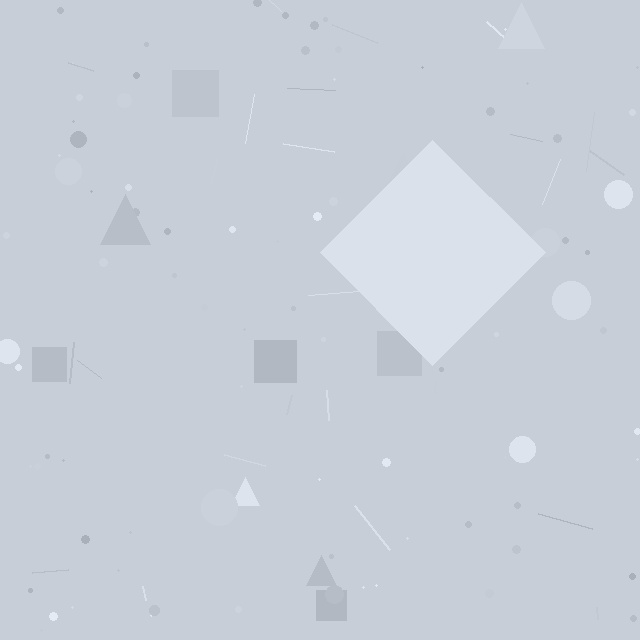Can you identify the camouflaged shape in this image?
The camouflaged shape is a diamond.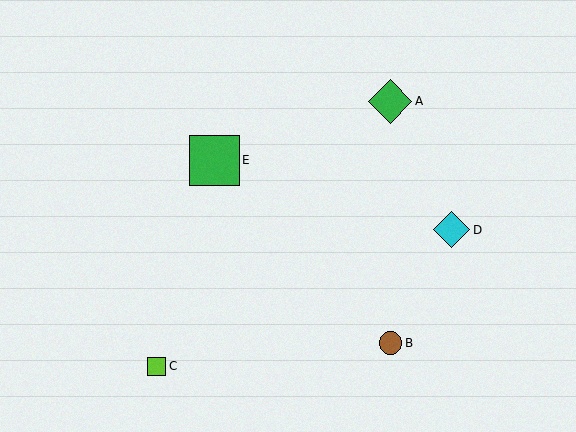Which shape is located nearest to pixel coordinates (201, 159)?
The green square (labeled E) at (214, 160) is nearest to that location.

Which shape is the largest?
The green square (labeled E) is the largest.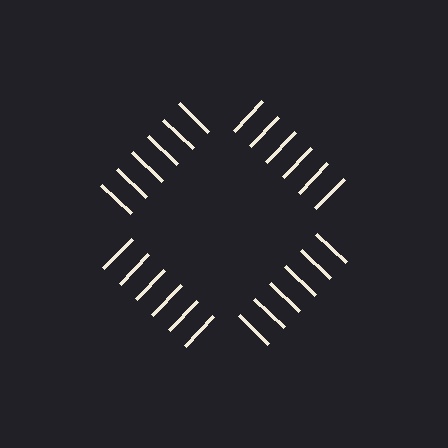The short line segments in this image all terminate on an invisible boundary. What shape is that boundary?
An illusory square — the line segments terminate on its edges but no continuous stroke is drawn.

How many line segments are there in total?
24 — 6 along each of the 4 edges.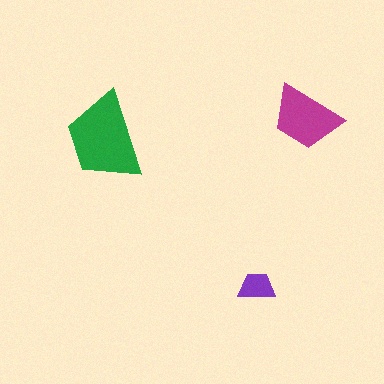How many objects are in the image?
There are 3 objects in the image.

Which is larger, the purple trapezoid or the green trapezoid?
The green one.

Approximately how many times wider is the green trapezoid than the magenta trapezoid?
About 1.5 times wider.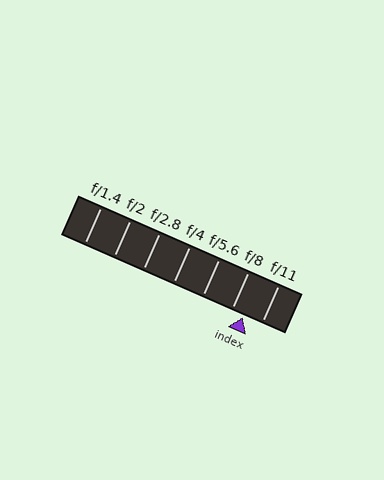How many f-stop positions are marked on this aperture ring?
There are 7 f-stop positions marked.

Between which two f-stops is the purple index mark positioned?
The index mark is between f/8 and f/11.